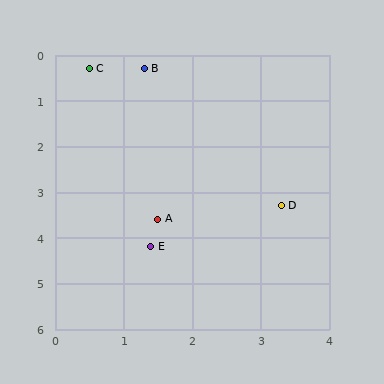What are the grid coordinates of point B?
Point B is at approximately (1.3, 0.3).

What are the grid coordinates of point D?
Point D is at approximately (3.3, 3.3).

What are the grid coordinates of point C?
Point C is at approximately (0.5, 0.3).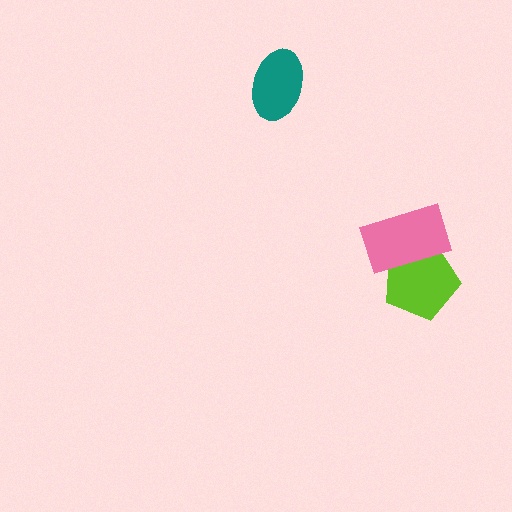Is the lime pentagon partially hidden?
Yes, it is partially covered by another shape.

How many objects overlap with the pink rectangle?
1 object overlaps with the pink rectangle.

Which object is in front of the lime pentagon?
The pink rectangle is in front of the lime pentagon.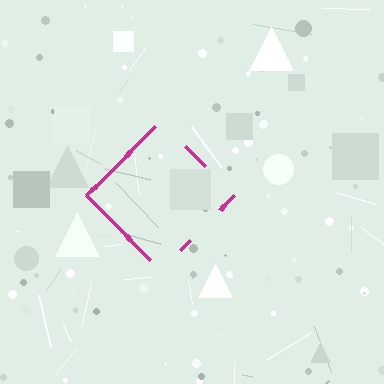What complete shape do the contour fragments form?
The contour fragments form a diamond.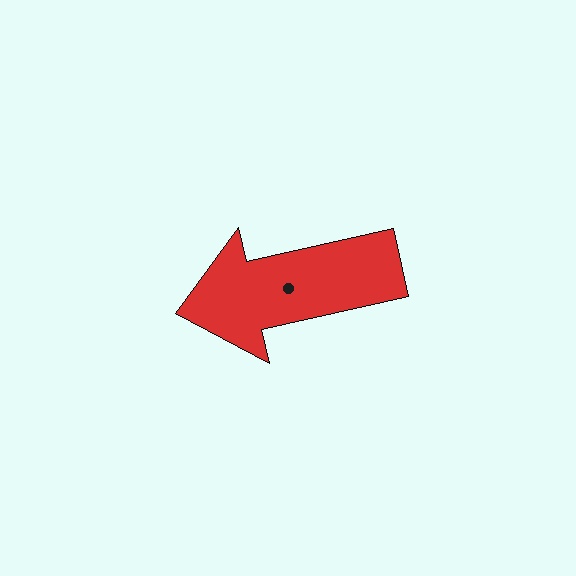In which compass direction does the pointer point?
West.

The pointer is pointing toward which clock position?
Roughly 9 o'clock.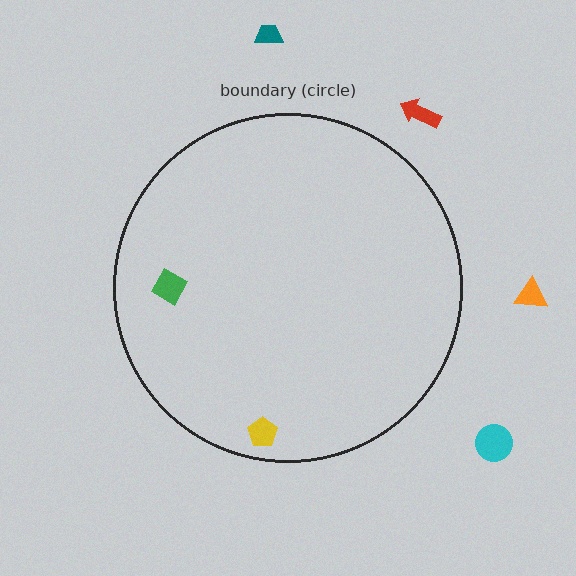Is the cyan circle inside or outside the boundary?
Outside.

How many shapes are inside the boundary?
2 inside, 4 outside.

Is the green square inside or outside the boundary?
Inside.